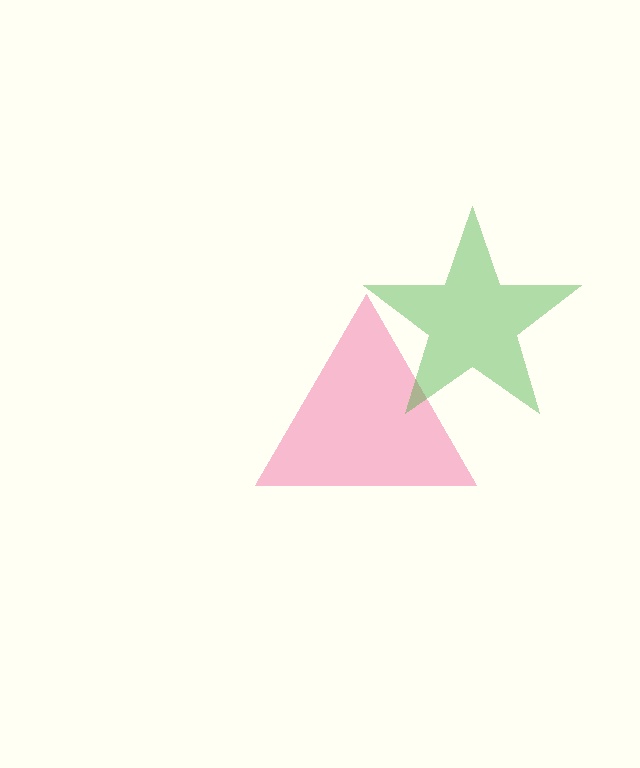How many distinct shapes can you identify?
There are 2 distinct shapes: a pink triangle, a green star.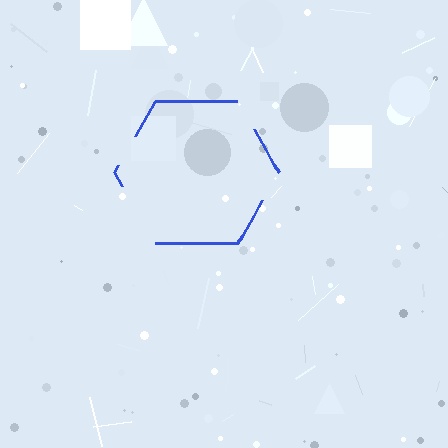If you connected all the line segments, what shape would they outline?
They would outline a hexagon.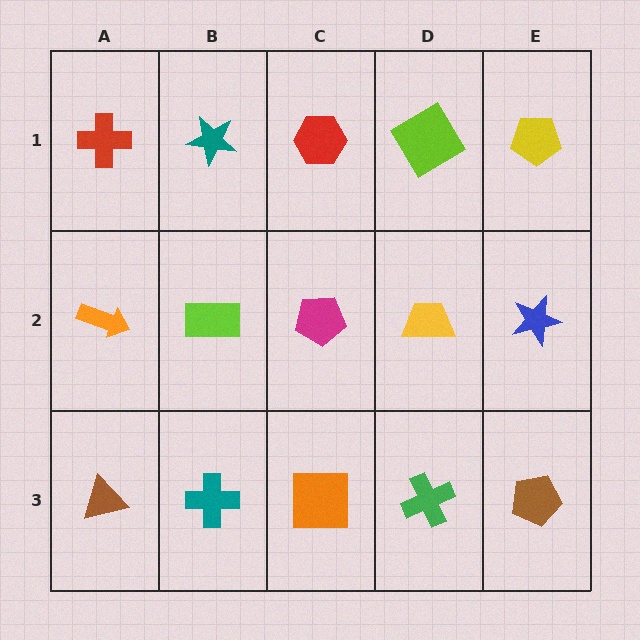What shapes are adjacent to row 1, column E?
A blue star (row 2, column E), a lime diamond (row 1, column D).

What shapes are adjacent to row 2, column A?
A red cross (row 1, column A), a brown triangle (row 3, column A), a lime rectangle (row 2, column B).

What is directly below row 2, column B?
A teal cross.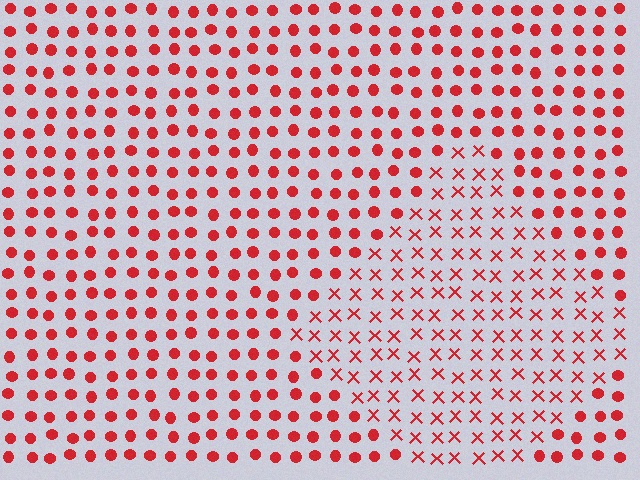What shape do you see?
I see a diamond.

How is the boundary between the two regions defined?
The boundary is defined by a change in element shape: X marks inside vs. circles outside. All elements share the same color and spacing.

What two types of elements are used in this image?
The image uses X marks inside the diamond region and circles outside it.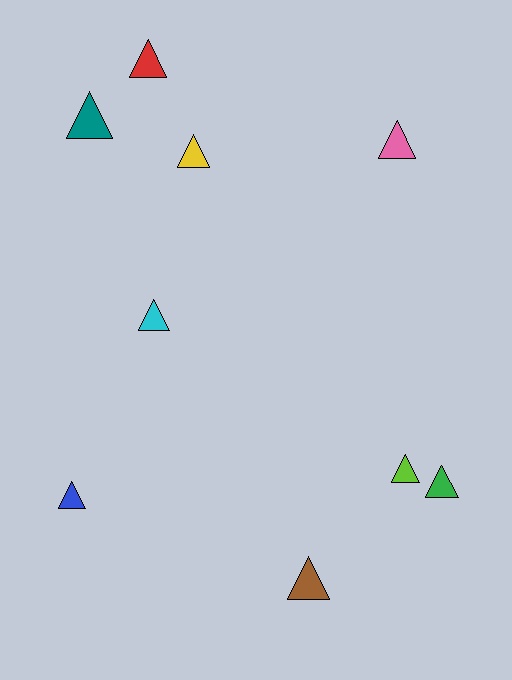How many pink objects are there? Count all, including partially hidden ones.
There is 1 pink object.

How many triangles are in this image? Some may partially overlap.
There are 9 triangles.